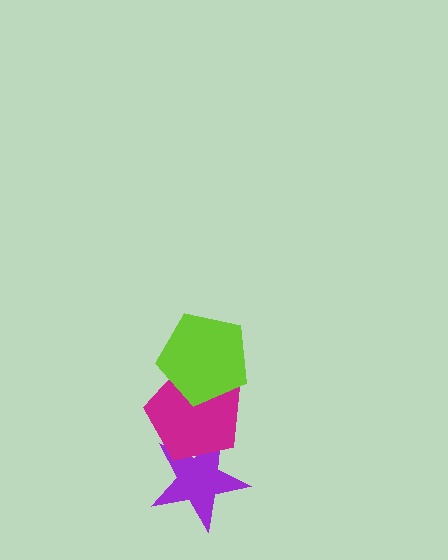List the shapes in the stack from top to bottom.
From top to bottom: the lime pentagon, the magenta pentagon, the purple star.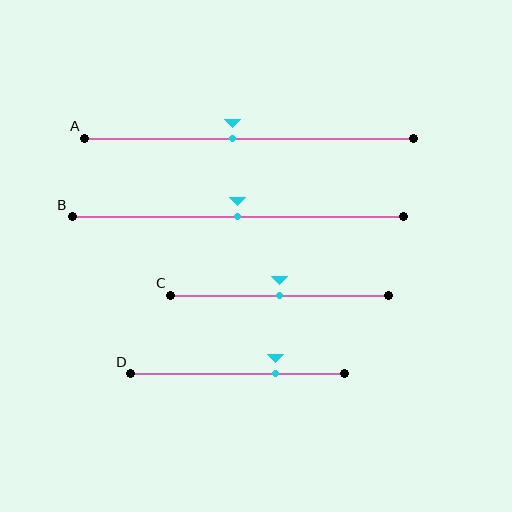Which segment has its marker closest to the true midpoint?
Segment B has its marker closest to the true midpoint.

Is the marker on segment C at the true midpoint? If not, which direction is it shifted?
Yes, the marker on segment C is at the true midpoint.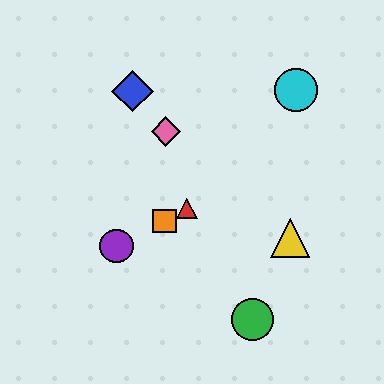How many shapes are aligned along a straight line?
3 shapes (the red triangle, the purple circle, the orange square) are aligned along a straight line.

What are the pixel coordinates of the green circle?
The green circle is at (252, 319).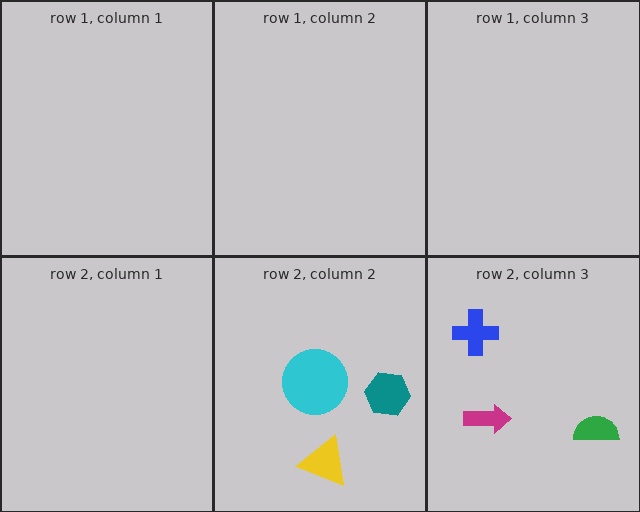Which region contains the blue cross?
The row 2, column 3 region.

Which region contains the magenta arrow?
The row 2, column 3 region.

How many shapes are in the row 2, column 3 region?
3.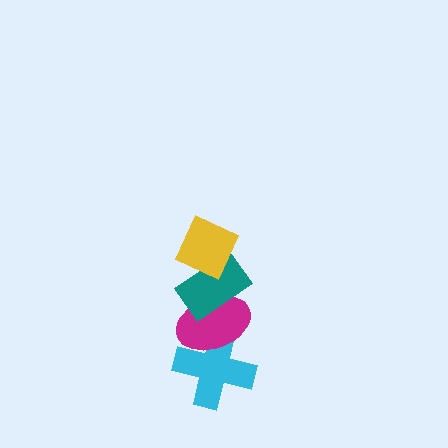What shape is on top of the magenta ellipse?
The teal rectangle is on top of the magenta ellipse.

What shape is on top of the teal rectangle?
The yellow diamond is on top of the teal rectangle.